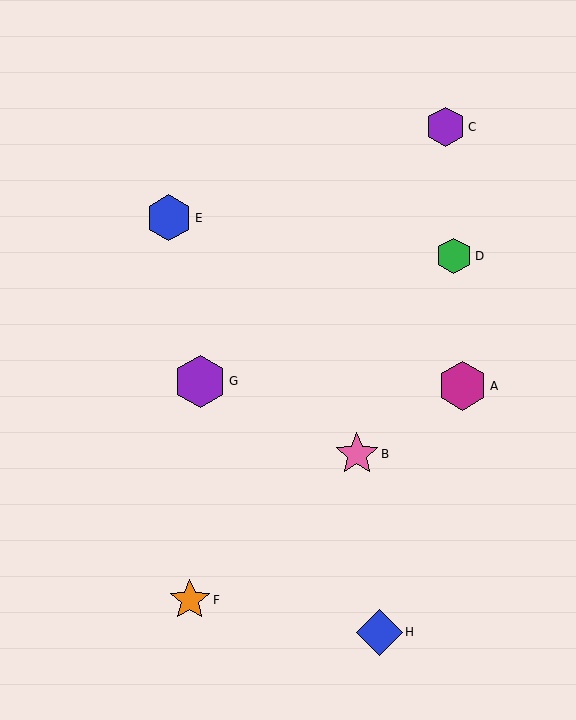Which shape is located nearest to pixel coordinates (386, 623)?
The blue diamond (labeled H) at (379, 632) is nearest to that location.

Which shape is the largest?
The purple hexagon (labeled G) is the largest.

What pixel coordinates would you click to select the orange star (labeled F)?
Click at (190, 600) to select the orange star F.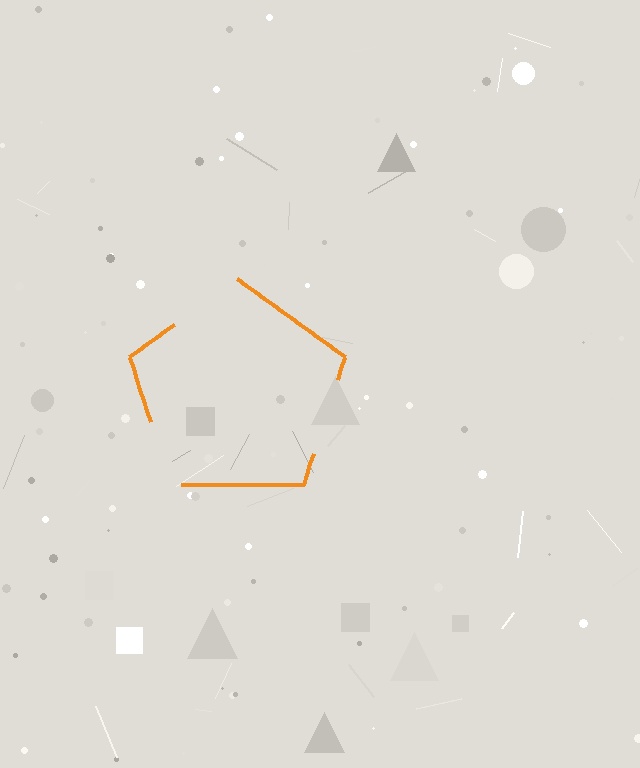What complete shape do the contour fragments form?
The contour fragments form a pentagon.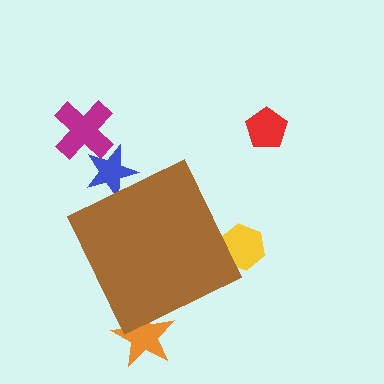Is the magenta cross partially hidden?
No, the magenta cross is fully visible.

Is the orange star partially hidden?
Yes, the orange star is partially hidden behind the brown diamond.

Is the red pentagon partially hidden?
No, the red pentagon is fully visible.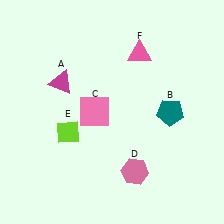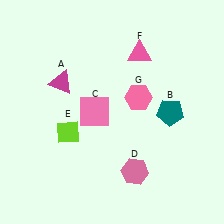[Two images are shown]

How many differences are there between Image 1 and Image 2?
There is 1 difference between the two images.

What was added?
A pink hexagon (G) was added in Image 2.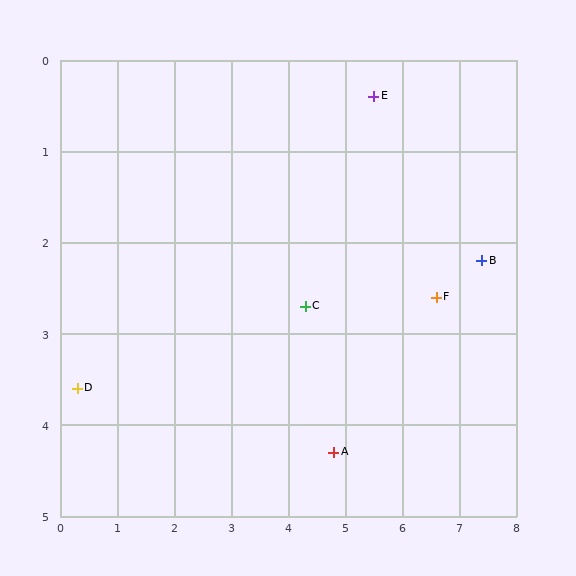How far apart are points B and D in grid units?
Points B and D are about 7.2 grid units apart.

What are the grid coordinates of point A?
Point A is at approximately (4.8, 4.3).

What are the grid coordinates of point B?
Point B is at approximately (7.4, 2.2).